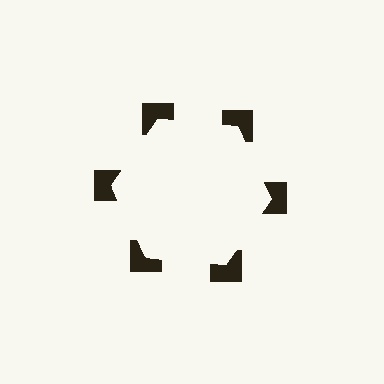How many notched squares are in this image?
There are 6 — one at each vertex of the illusory hexagon.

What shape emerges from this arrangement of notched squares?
An illusory hexagon — its edges are inferred from the aligned wedge cuts in the notched squares, not physically drawn.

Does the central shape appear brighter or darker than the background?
It typically appears slightly brighter than the background, even though no actual brightness change is drawn.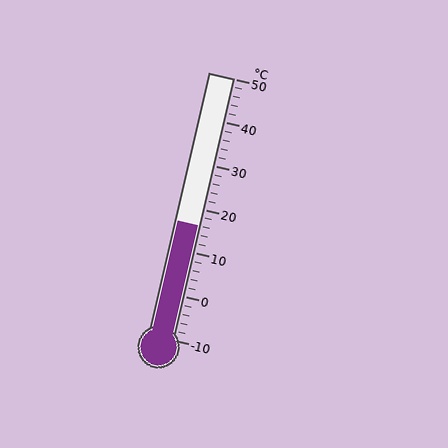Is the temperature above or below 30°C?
The temperature is below 30°C.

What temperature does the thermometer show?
The thermometer shows approximately 16°C.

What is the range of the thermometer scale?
The thermometer scale ranges from -10°C to 50°C.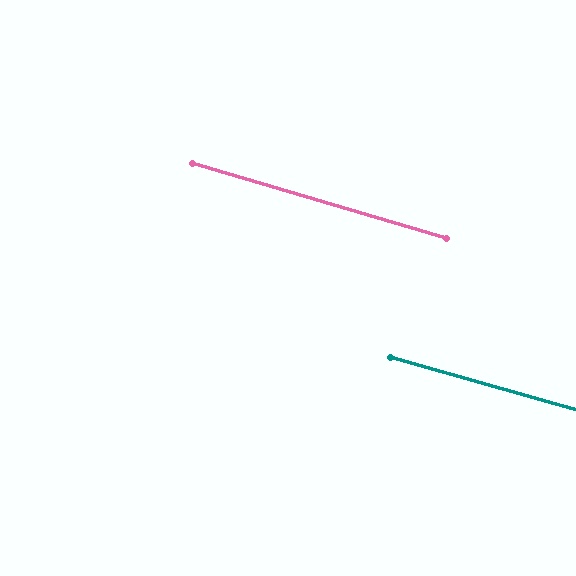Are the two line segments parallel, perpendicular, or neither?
Parallel — their directions differ by only 0.8°.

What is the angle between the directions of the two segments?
Approximately 1 degree.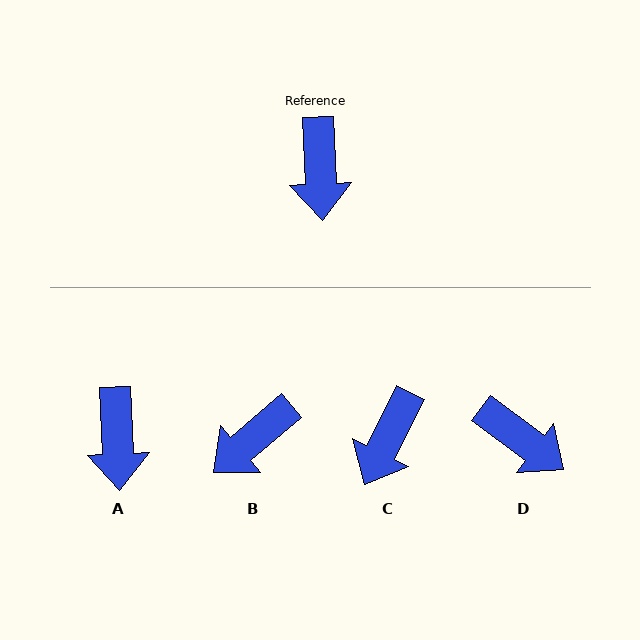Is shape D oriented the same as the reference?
No, it is off by about 51 degrees.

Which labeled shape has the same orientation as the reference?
A.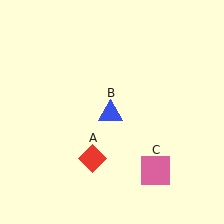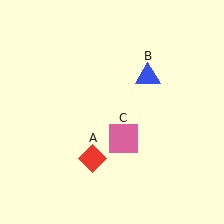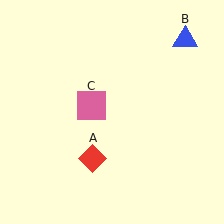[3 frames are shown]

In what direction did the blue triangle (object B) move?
The blue triangle (object B) moved up and to the right.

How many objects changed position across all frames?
2 objects changed position: blue triangle (object B), pink square (object C).